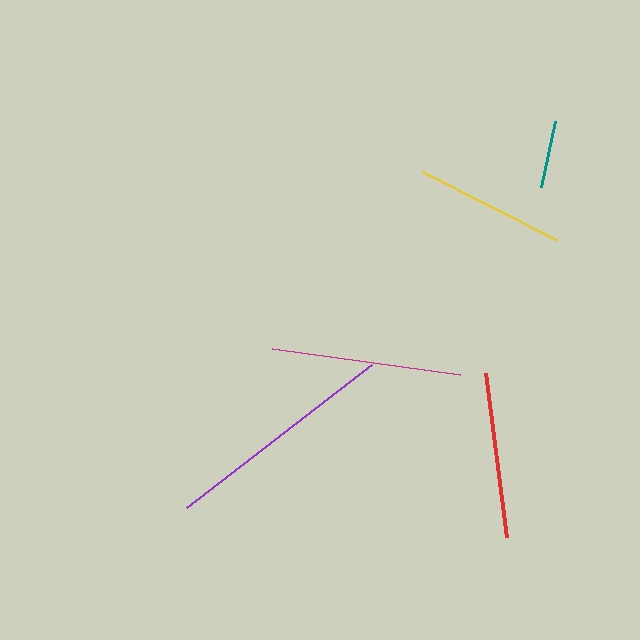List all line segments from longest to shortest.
From longest to shortest: purple, magenta, red, yellow, teal.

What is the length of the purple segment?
The purple segment is approximately 233 pixels long.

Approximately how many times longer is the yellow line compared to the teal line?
The yellow line is approximately 2.2 times the length of the teal line.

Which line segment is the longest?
The purple line is the longest at approximately 233 pixels.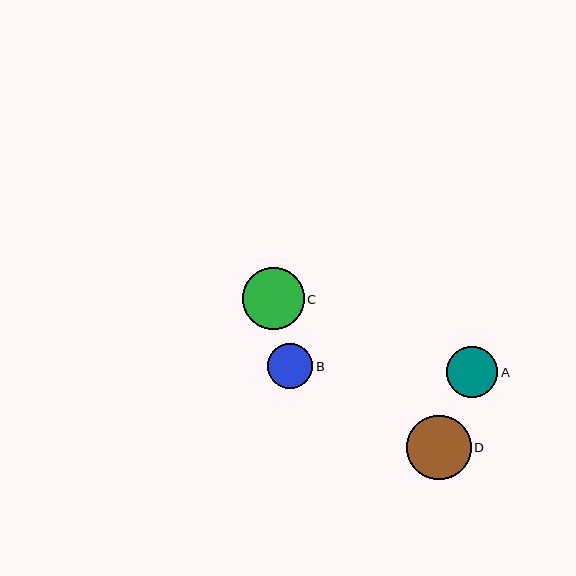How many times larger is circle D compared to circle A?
Circle D is approximately 1.3 times the size of circle A.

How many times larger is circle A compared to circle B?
Circle A is approximately 1.1 times the size of circle B.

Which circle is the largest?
Circle D is the largest with a size of approximately 65 pixels.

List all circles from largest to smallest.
From largest to smallest: D, C, A, B.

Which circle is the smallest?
Circle B is the smallest with a size of approximately 45 pixels.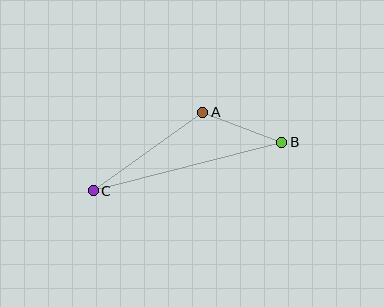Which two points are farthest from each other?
Points B and C are farthest from each other.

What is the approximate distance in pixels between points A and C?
The distance between A and C is approximately 135 pixels.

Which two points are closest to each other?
Points A and B are closest to each other.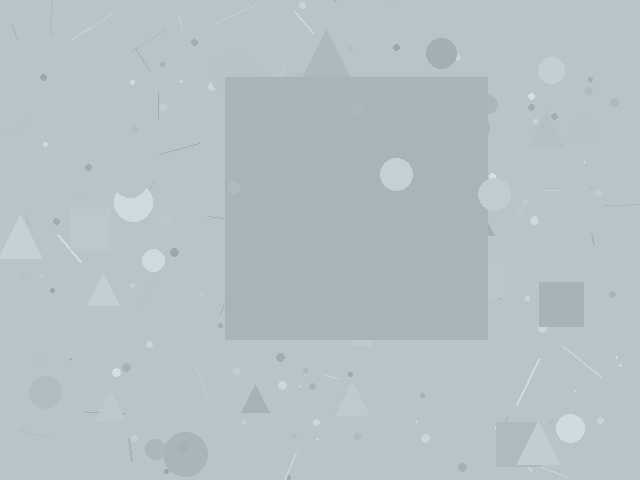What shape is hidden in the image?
A square is hidden in the image.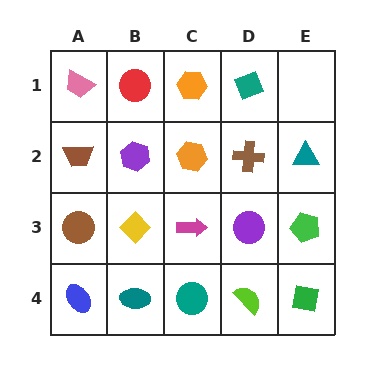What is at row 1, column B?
A red circle.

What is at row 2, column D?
A brown cross.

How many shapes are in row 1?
4 shapes.